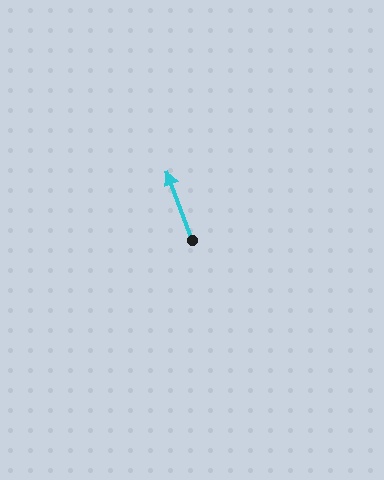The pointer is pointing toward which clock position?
Roughly 11 o'clock.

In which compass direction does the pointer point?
North.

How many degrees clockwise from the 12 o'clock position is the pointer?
Approximately 340 degrees.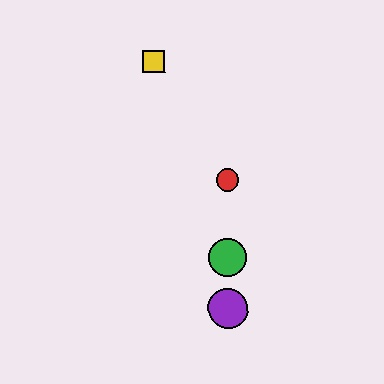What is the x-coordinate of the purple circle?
The purple circle is at x≈228.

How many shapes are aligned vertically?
4 shapes (the red circle, the blue circle, the green circle, the purple circle) are aligned vertically.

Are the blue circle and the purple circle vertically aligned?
Yes, both are at x≈228.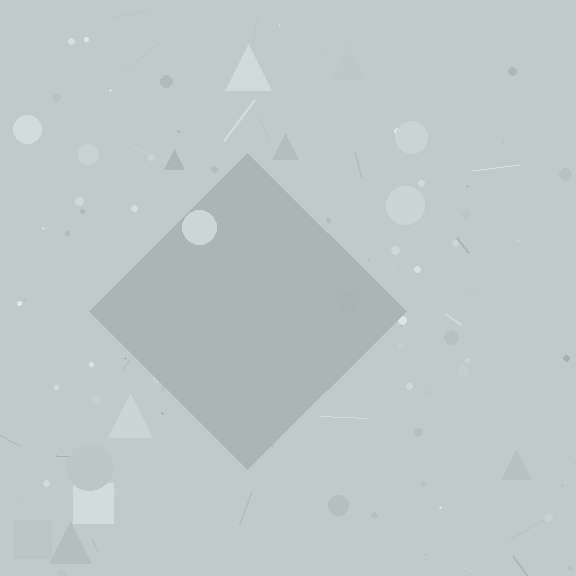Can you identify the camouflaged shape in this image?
The camouflaged shape is a diamond.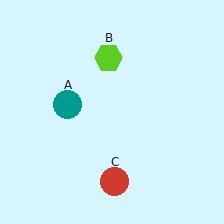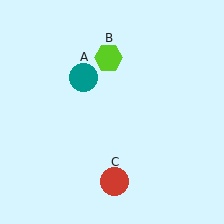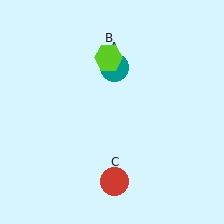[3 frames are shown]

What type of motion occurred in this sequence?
The teal circle (object A) rotated clockwise around the center of the scene.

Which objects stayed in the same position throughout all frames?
Lime hexagon (object B) and red circle (object C) remained stationary.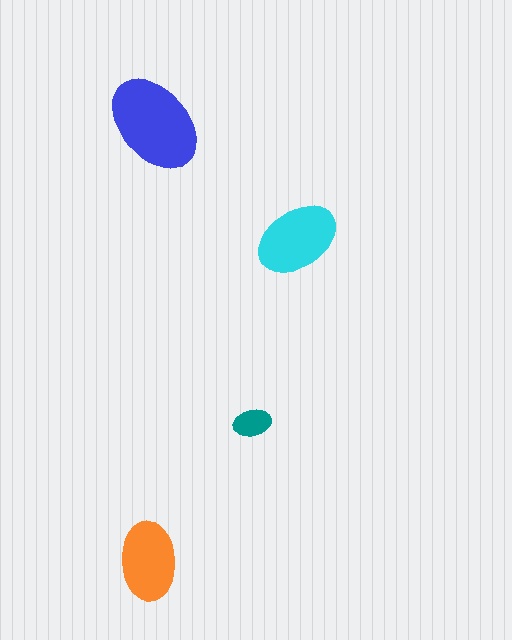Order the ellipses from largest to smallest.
the blue one, the cyan one, the orange one, the teal one.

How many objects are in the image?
There are 4 objects in the image.